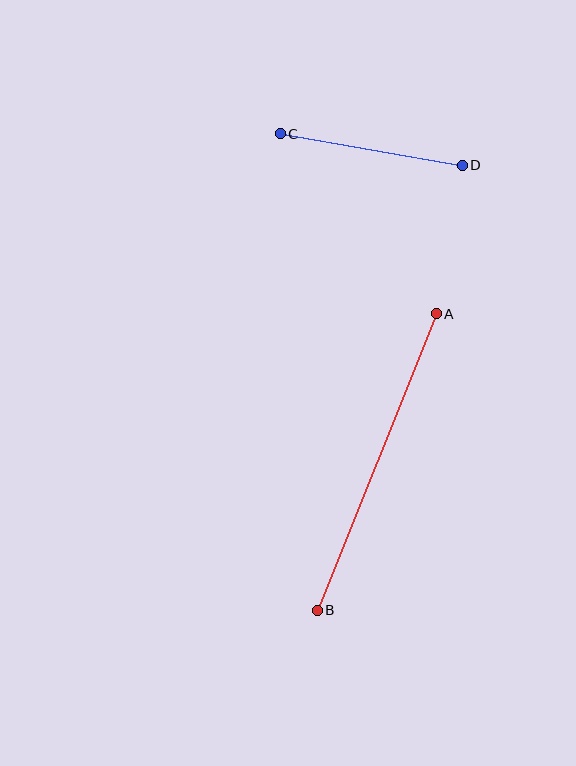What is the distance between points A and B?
The distance is approximately 319 pixels.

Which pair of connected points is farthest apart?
Points A and B are farthest apart.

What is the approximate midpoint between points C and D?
The midpoint is at approximately (371, 150) pixels.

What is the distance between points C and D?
The distance is approximately 185 pixels.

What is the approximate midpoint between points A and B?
The midpoint is at approximately (377, 462) pixels.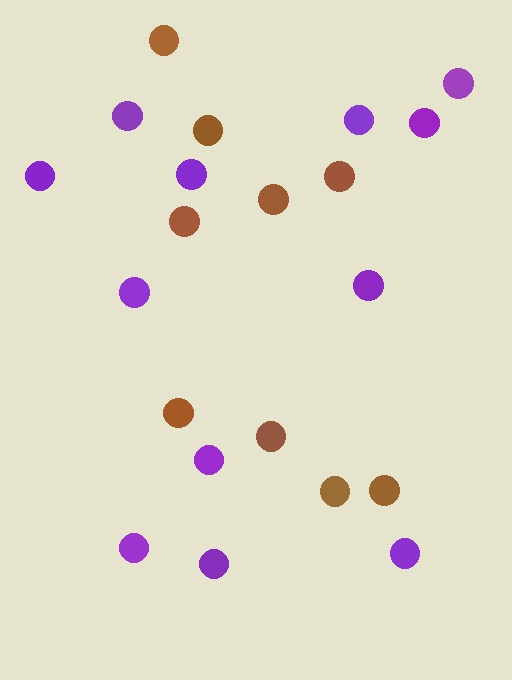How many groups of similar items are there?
There are 2 groups: one group of brown circles (9) and one group of purple circles (12).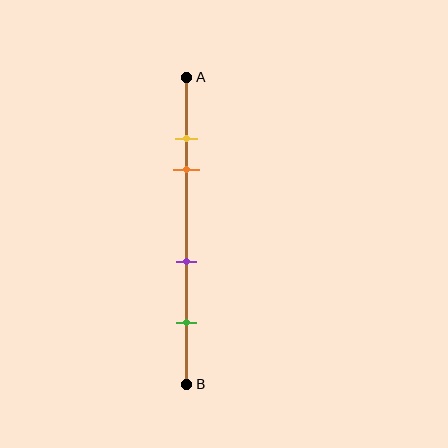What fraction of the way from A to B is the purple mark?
The purple mark is approximately 60% (0.6) of the way from A to B.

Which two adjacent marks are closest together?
The yellow and orange marks are the closest adjacent pair.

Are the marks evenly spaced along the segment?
No, the marks are not evenly spaced.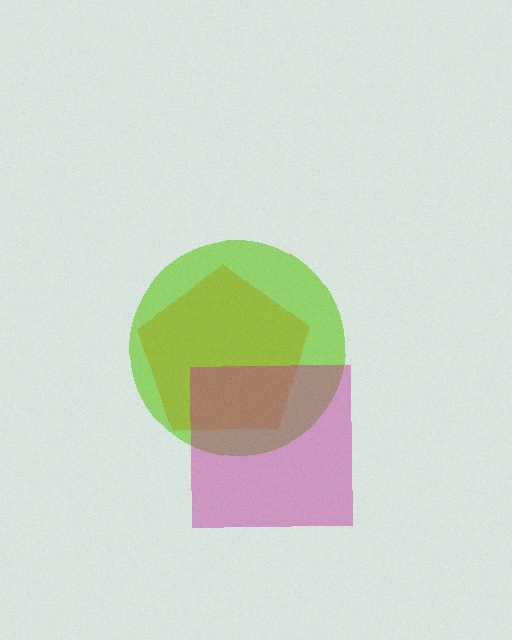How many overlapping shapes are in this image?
There are 3 overlapping shapes in the image.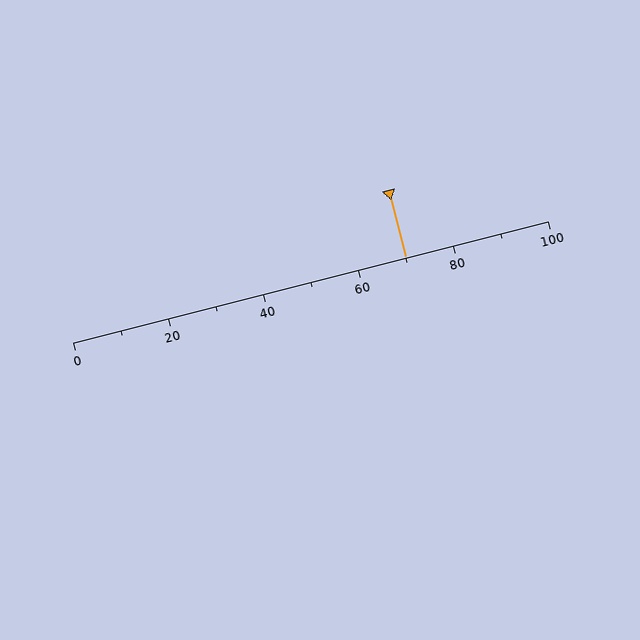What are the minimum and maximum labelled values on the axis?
The axis runs from 0 to 100.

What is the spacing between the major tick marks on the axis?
The major ticks are spaced 20 apart.